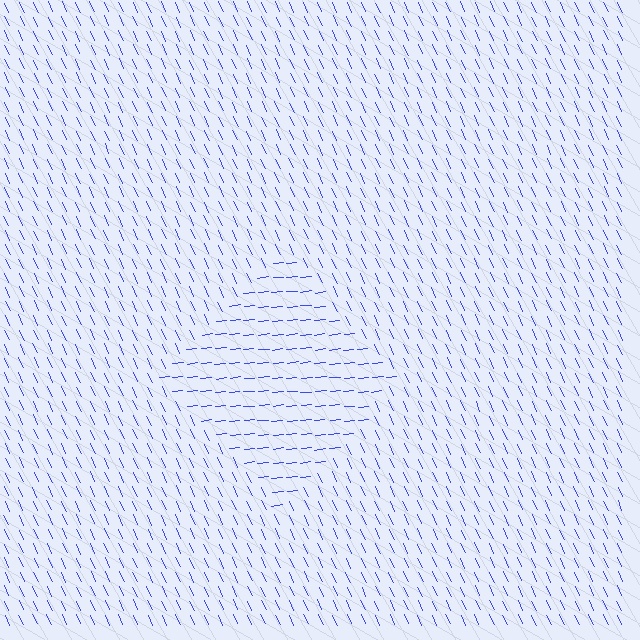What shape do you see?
I see a diamond.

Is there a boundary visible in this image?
Yes, there is a texture boundary formed by a change in line orientation.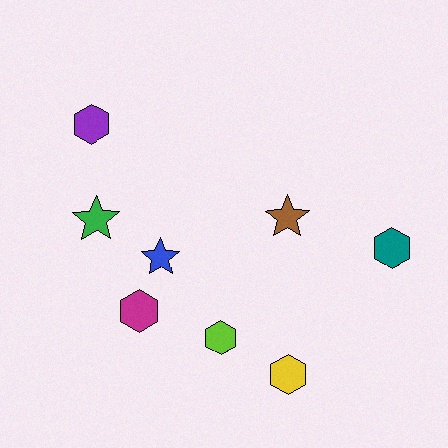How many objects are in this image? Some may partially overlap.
There are 8 objects.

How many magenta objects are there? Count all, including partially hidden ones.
There is 1 magenta object.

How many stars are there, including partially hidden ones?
There are 3 stars.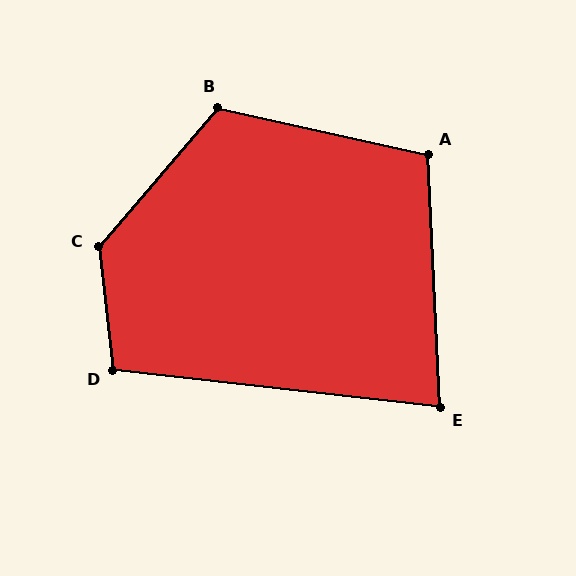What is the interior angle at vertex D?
Approximately 103 degrees (obtuse).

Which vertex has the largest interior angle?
C, at approximately 133 degrees.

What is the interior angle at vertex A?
Approximately 105 degrees (obtuse).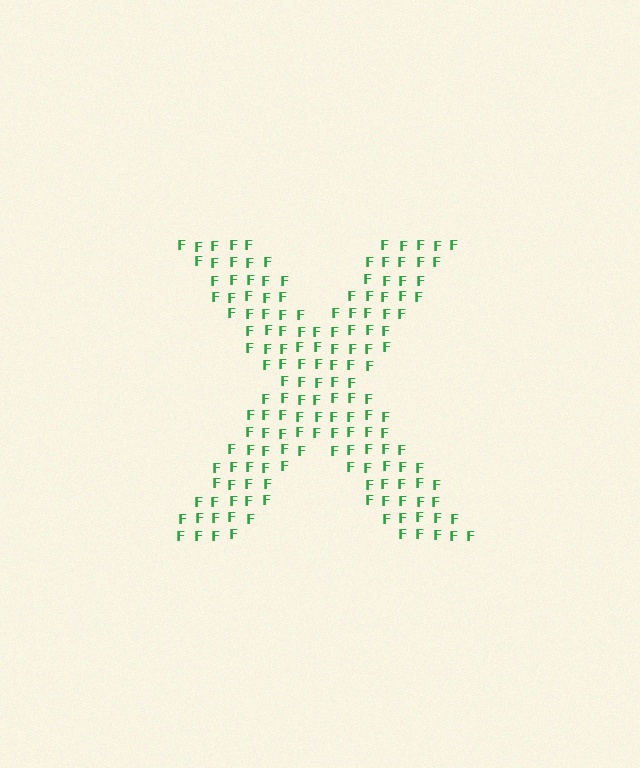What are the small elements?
The small elements are letter F's.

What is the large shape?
The large shape is the letter X.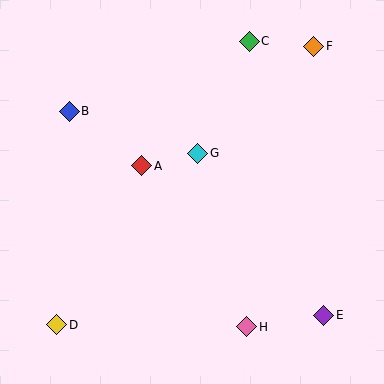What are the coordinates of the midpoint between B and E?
The midpoint between B and E is at (197, 213).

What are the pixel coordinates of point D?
Point D is at (57, 325).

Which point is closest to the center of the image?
Point G at (198, 153) is closest to the center.